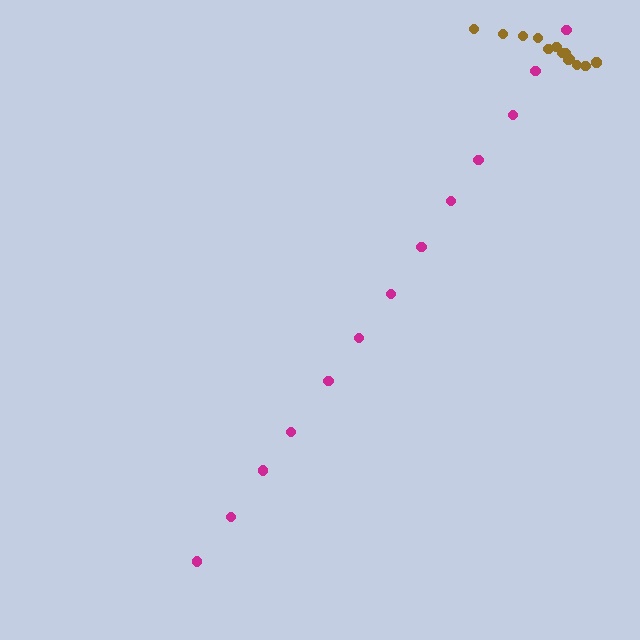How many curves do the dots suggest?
There are 2 distinct paths.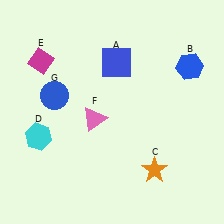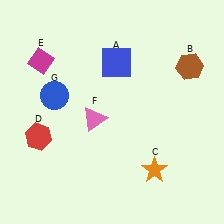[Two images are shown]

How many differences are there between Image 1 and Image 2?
There are 2 differences between the two images.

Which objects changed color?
B changed from blue to brown. D changed from cyan to red.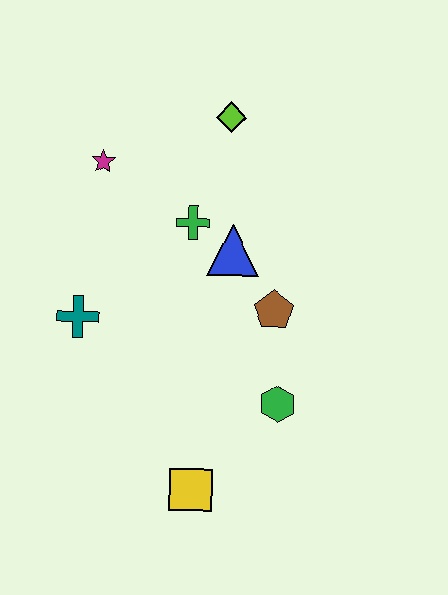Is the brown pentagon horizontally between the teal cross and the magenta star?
No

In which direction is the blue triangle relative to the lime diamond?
The blue triangle is below the lime diamond.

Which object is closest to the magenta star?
The green cross is closest to the magenta star.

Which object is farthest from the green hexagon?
The magenta star is farthest from the green hexagon.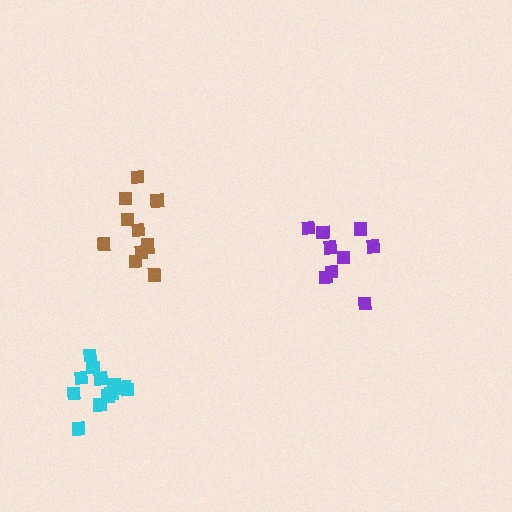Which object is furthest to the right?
The purple cluster is rightmost.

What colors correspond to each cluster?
The clusters are colored: purple, brown, cyan.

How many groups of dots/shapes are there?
There are 3 groups.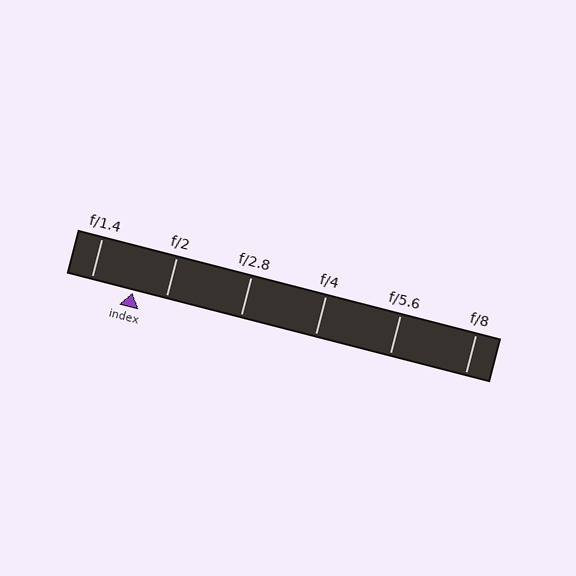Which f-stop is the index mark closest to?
The index mark is closest to f/2.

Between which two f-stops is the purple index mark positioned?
The index mark is between f/1.4 and f/2.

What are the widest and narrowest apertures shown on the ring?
The widest aperture shown is f/1.4 and the narrowest is f/8.